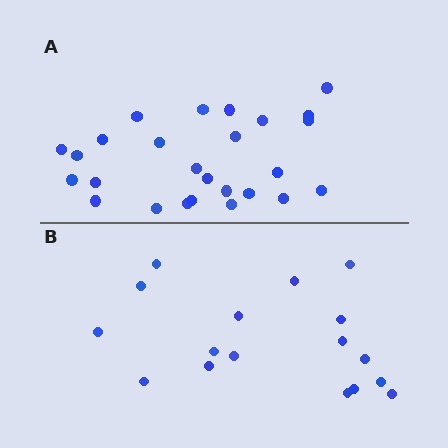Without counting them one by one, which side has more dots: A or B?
Region A (the top region) has more dots.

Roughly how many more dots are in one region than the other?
Region A has roughly 8 or so more dots than region B.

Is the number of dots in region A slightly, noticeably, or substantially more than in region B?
Region A has substantially more. The ratio is roughly 1.5 to 1.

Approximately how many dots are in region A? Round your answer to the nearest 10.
About 30 dots. (The exact count is 26, which rounds to 30.)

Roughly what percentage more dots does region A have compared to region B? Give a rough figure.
About 55% more.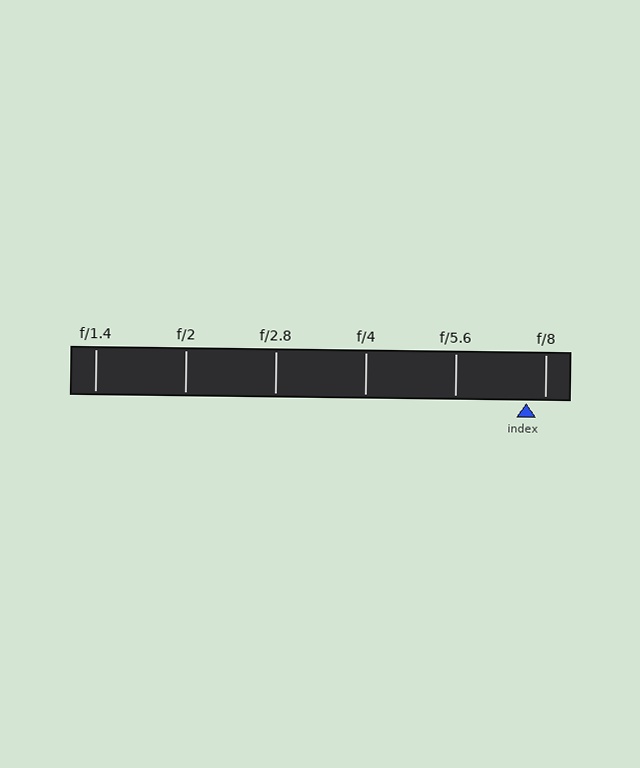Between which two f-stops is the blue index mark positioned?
The index mark is between f/5.6 and f/8.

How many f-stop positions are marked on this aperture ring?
There are 6 f-stop positions marked.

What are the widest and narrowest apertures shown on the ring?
The widest aperture shown is f/1.4 and the narrowest is f/8.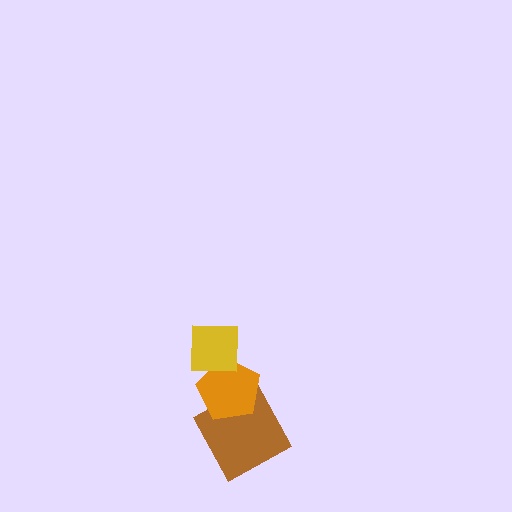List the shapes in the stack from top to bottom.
From top to bottom: the yellow square, the orange pentagon, the brown square.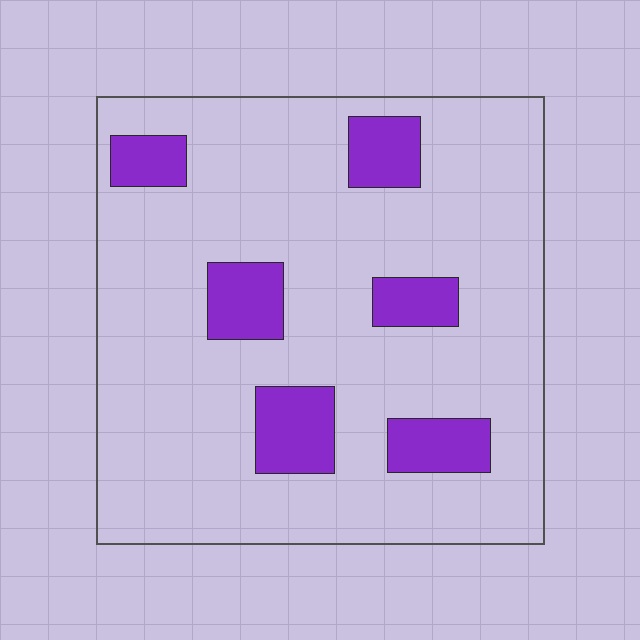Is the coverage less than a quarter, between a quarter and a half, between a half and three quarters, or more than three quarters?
Less than a quarter.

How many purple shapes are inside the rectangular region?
6.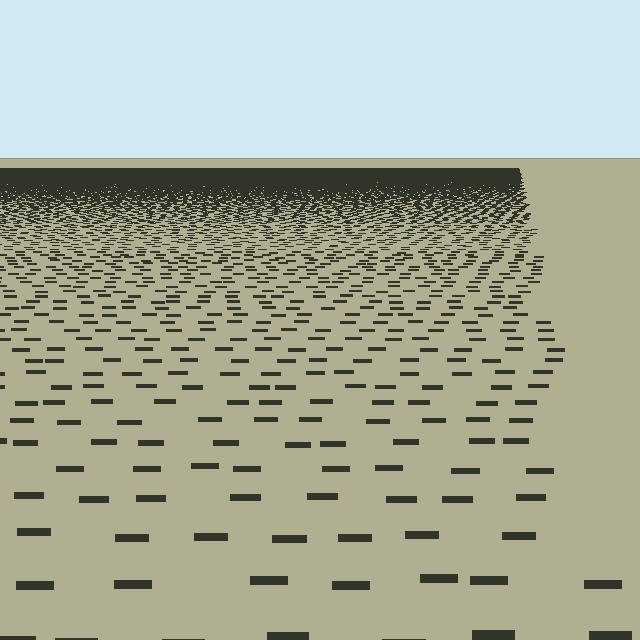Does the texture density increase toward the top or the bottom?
Density increases toward the top.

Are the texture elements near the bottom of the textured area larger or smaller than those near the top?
Larger. Near the bottom, elements are closer to the viewer and appear at a bigger on-screen size.